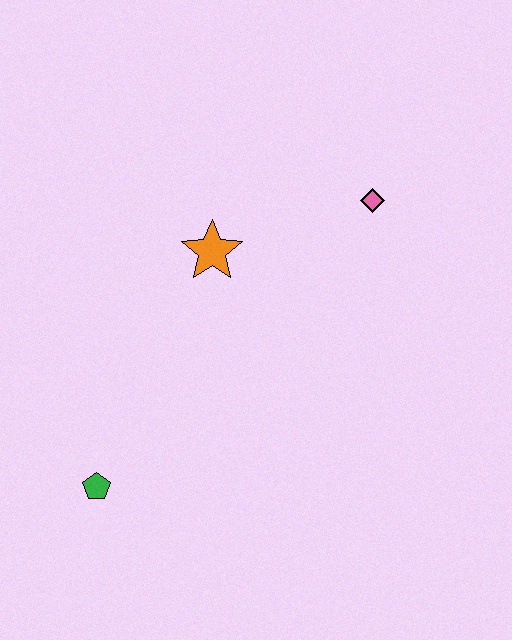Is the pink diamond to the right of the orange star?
Yes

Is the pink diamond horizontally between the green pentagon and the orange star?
No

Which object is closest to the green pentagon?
The orange star is closest to the green pentagon.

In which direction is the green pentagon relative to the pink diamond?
The green pentagon is below the pink diamond.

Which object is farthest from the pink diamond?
The green pentagon is farthest from the pink diamond.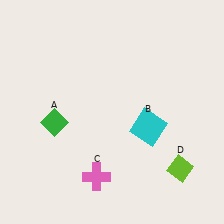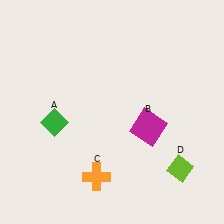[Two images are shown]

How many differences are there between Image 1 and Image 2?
There are 2 differences between the two images.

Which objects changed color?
B changed from cyan to magenta. C changed from pink to orange.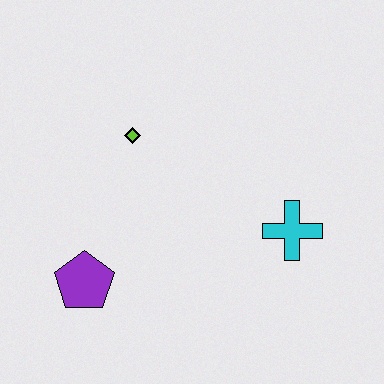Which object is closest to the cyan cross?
The lime diamond is closest to the cyan cross.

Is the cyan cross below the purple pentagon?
No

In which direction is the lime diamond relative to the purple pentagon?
The lime diamond is above the purple pentagon.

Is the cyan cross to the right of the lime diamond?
Yes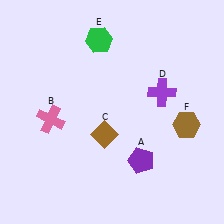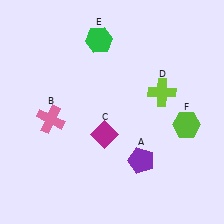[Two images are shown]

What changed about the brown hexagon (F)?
In Image 1, F is brown. In Image 2, it changed to lime.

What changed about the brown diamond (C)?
In Image 1, C is brown. In Image 2, it changed to magenta.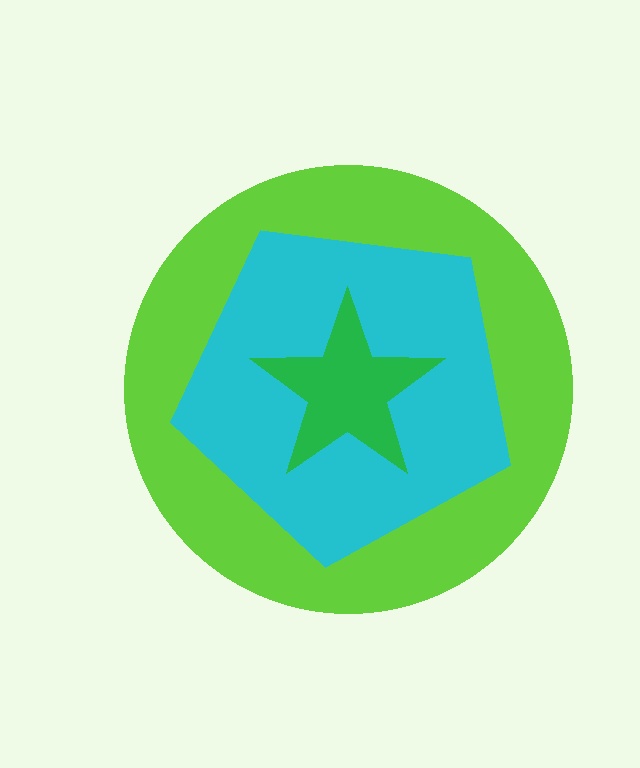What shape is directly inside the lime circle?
The cyan pentagon.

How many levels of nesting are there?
3.